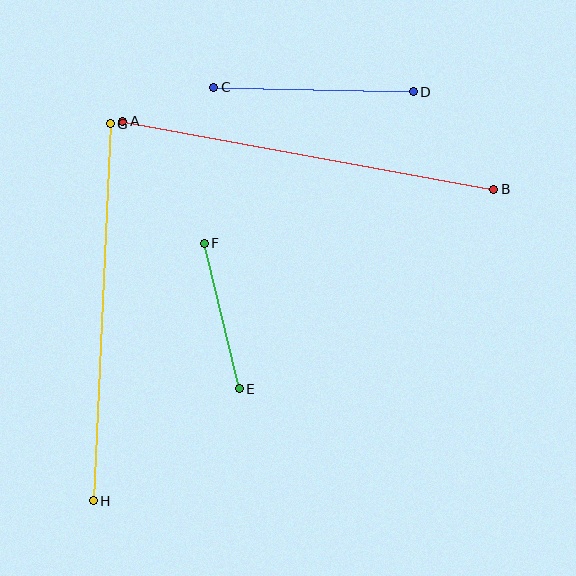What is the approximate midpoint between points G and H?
The midpoint is at approximately (102, 312) pixels.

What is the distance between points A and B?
The distance is approximately 377 pixels.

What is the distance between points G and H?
The distance is approximately 377 pixels.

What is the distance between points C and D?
The distance is approximately 199 pixels.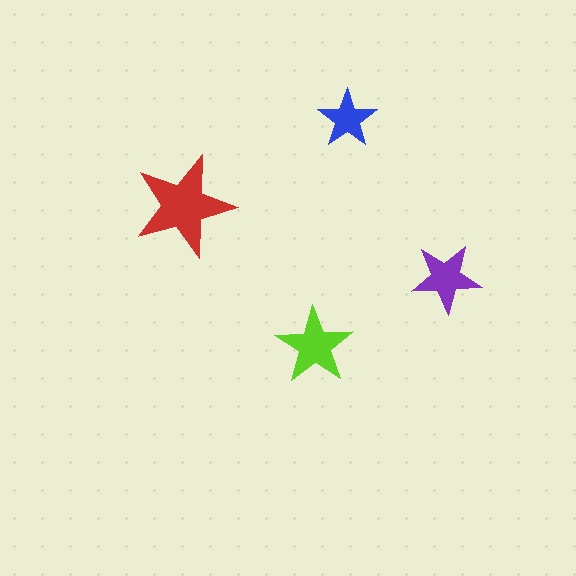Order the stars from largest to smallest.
the red one, the lime one, the purple one, the blue one.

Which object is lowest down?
The lime star is bottommost.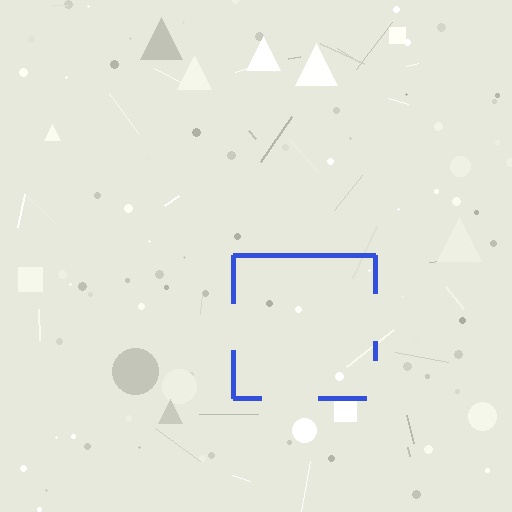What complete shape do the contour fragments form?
The contour fragments form a square.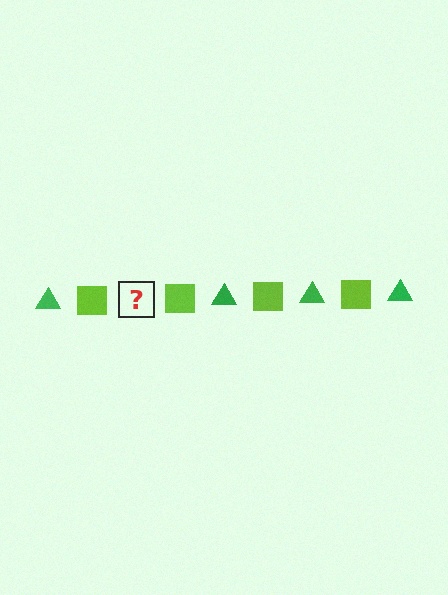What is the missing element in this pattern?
The missing element is a green triangle.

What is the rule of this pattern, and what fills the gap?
The rule is that the pattern alternates between green triangle and lime square. The gap should be filled with a green triangle.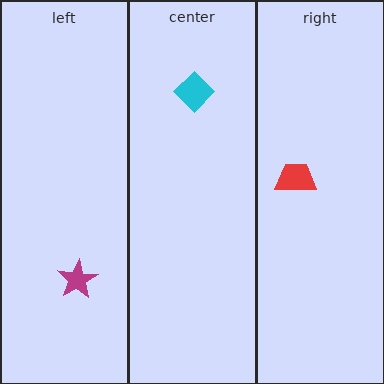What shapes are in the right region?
The red trapezoid.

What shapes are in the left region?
The magenta star.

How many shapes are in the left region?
1.